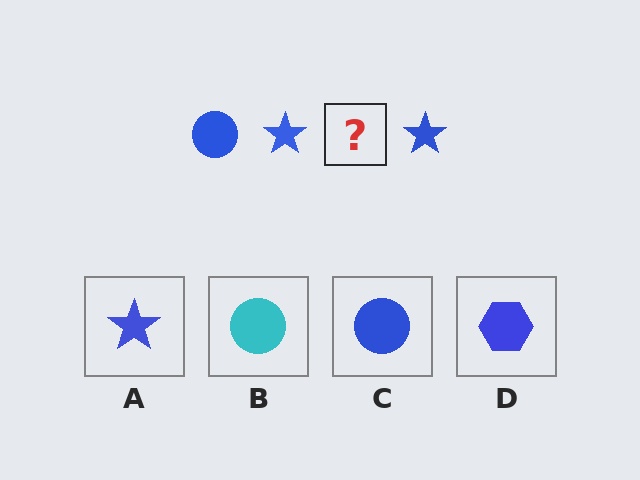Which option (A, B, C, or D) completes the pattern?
C.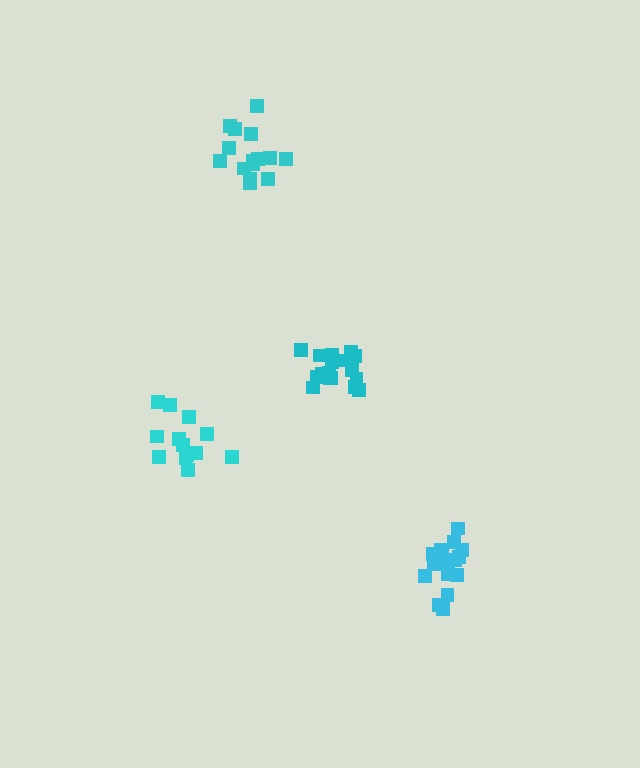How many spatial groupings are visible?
There are 4 spatial groupings.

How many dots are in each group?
Group 1: 17 dots, Group 2: 15 dots, Group 3: 13 dots, Group 4: 16 dots (61 total).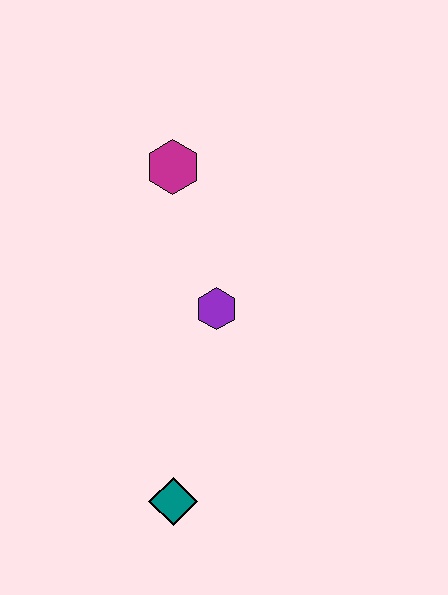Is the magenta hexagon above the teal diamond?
Yes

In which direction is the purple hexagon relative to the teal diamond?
The purple hexagon is above the teal diamond.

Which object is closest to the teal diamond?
The purple hexagon is closest to the teal diamond.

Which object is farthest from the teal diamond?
The magenta hexagon is farthest from the teal diamond.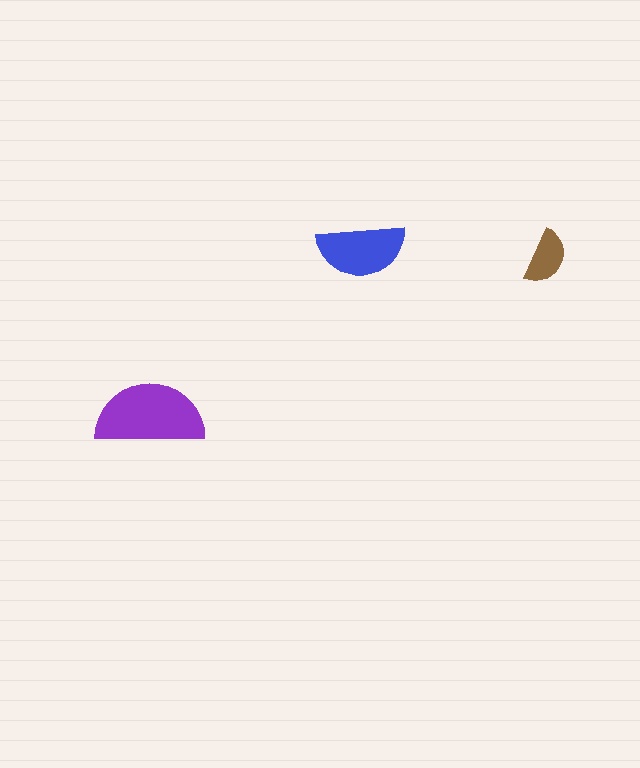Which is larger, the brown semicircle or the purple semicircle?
The purple one.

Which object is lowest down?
The purple semicircle is bottommost.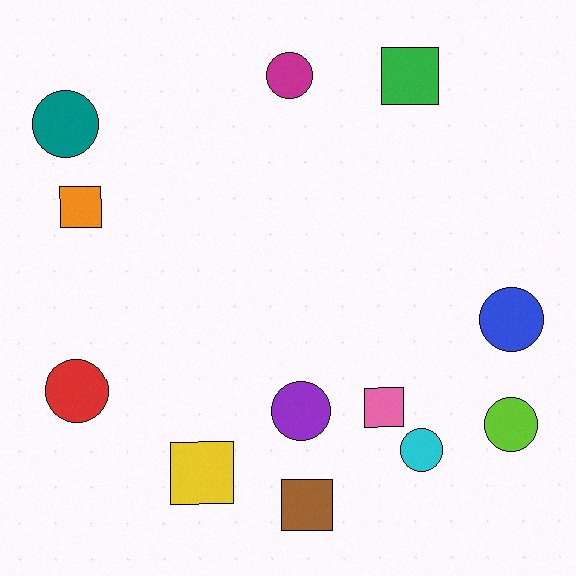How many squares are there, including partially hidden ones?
There are 5 squares.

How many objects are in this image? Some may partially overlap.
There are 12 objects.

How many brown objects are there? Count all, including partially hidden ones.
There is 1 brown object.